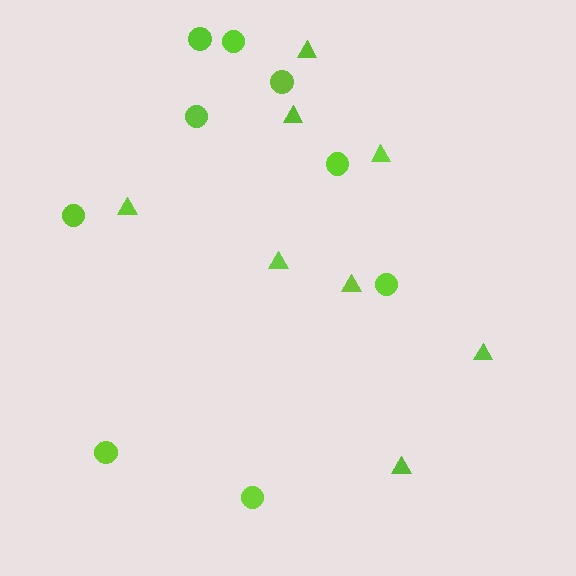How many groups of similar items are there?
There are 2 groups: one group of triangles (8) and one group of circles (9).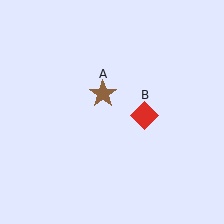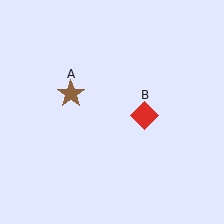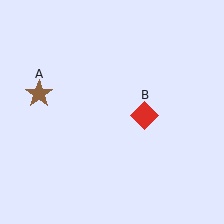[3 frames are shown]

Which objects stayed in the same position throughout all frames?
Red diamond (object B) remained stationary.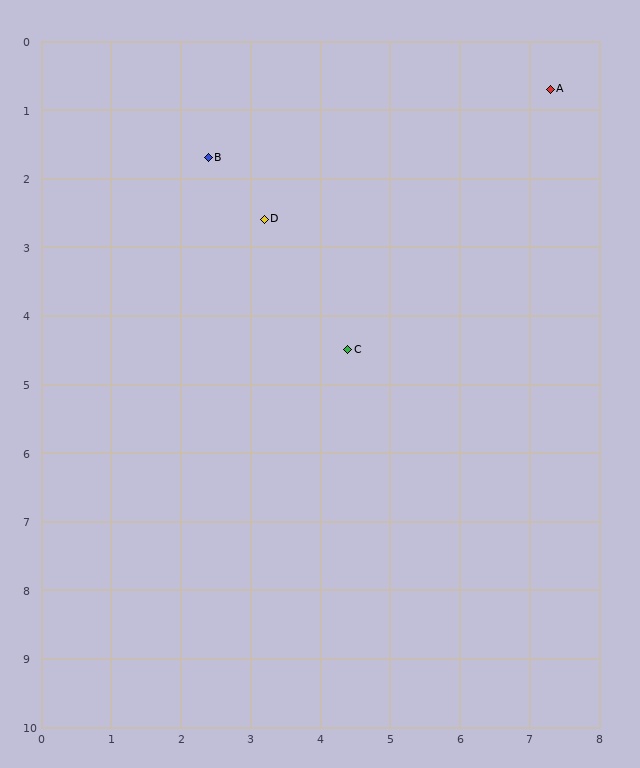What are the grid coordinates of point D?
Point D is at approximately (3.2, 2.6).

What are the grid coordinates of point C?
Point C is at approximately (4.4, 4.5).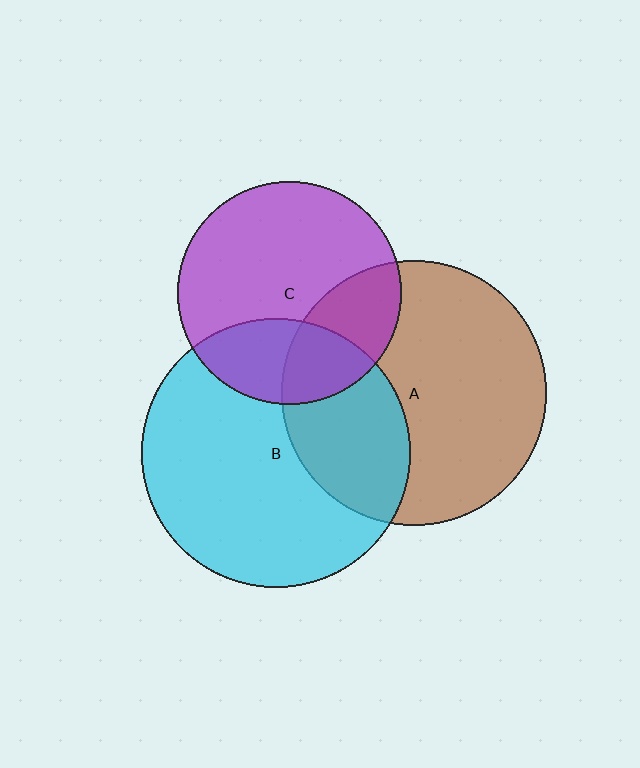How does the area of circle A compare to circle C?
Approximately 1.4 times.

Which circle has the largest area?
Circle B (cyan).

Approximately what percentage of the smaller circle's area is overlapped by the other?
Approximately 25%.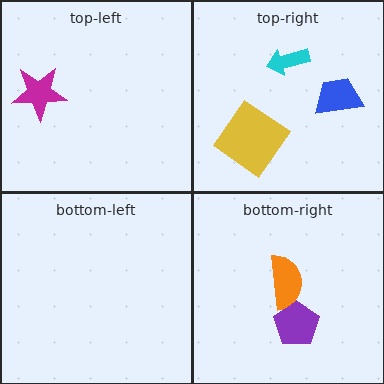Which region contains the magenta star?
The top-left region.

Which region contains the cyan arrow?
The top-right region.